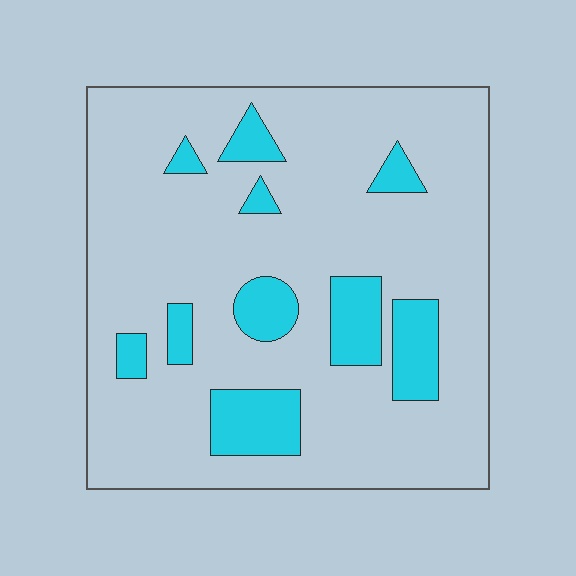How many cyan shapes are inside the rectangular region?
10.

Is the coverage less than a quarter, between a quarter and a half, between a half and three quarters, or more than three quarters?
Less than a quarter.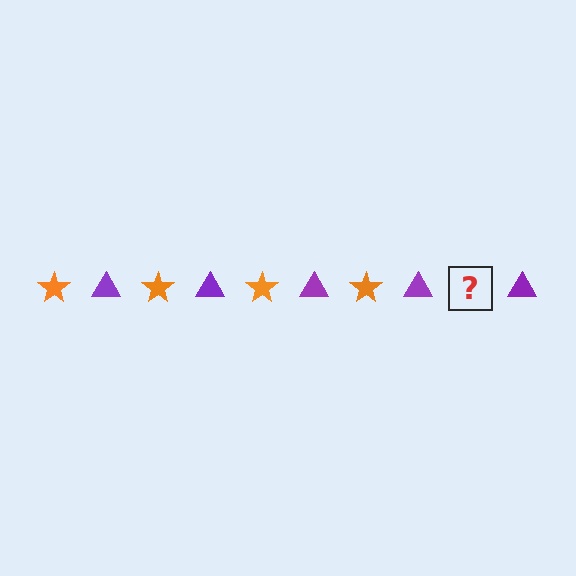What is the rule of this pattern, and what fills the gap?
The rule is that the pattern alternates between orange star and purple triangle. The gap should be filled with an orange star.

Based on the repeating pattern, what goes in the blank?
The blank should be an orange star.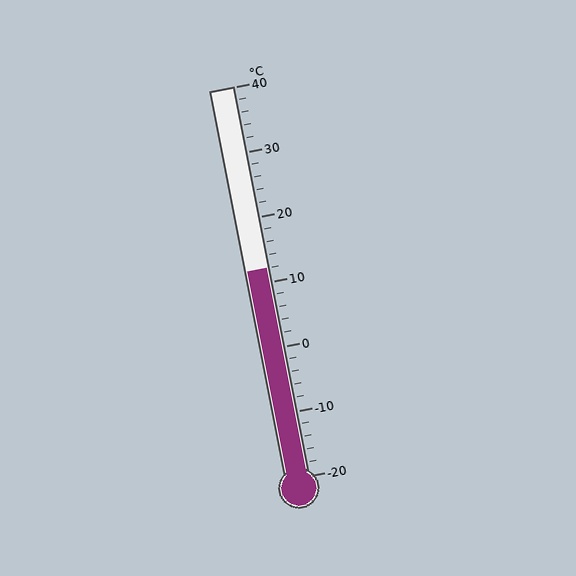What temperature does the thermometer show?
The thermometer shows approximately 12°C.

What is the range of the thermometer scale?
The thermometer scale ranges from -20°C to 40°C.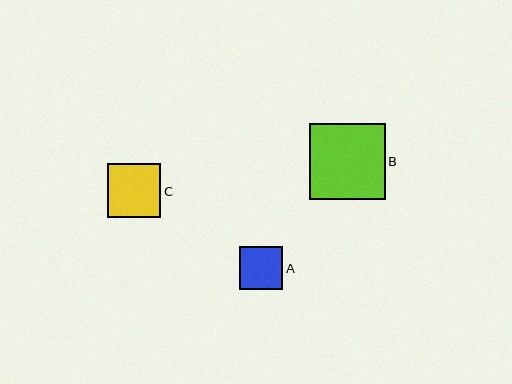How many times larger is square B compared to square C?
Square B is approximately 1.4 times the size of square C.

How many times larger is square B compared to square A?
Square B is approximately 1.7 times the size of square A.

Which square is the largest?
Square B is the largest with a size of approximately 76 pixels.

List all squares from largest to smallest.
From largest to smallest: B, C, A.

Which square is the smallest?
Square A is the smallest with a size of approximately 43 pixels.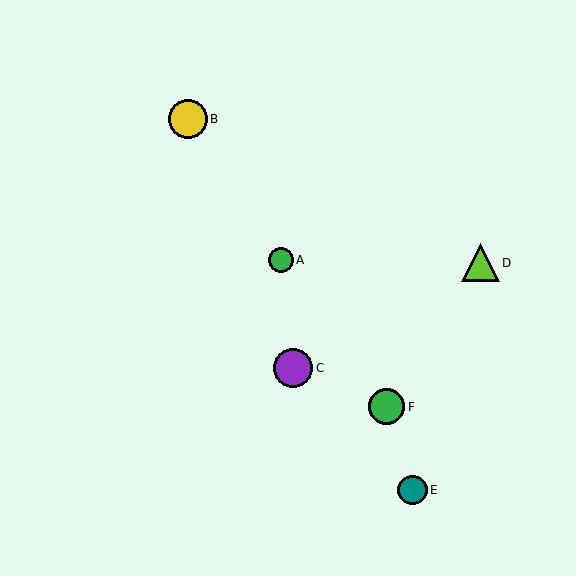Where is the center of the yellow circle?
The center of the yellow circle is at (188, 119).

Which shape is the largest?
The purple circle (labeled C) is the largest.